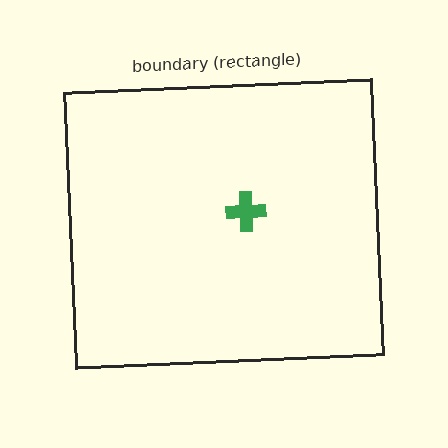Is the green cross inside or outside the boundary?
Inside.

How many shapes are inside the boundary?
1 inside, 0 outside.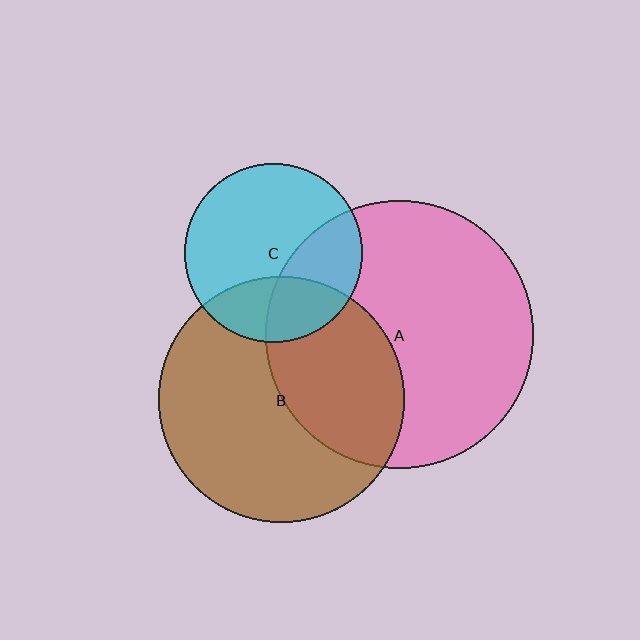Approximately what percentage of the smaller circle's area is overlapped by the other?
Approximately 30%.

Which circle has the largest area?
Circle A (pink).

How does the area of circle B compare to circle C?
Approximately 1.9 times.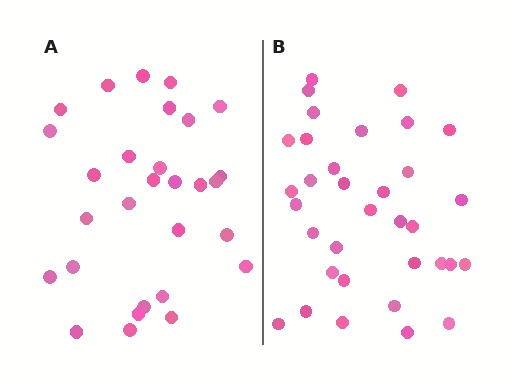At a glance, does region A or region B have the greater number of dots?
Region B (the right region) has more dots.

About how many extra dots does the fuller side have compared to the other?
Region B has about 5 more dots than region A.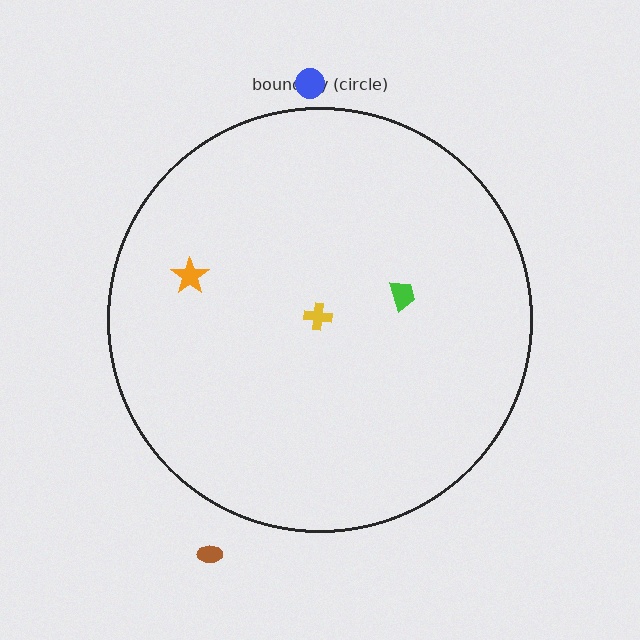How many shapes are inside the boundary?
3 inside, 2 outside.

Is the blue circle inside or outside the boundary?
Outside.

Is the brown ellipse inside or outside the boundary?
Outside.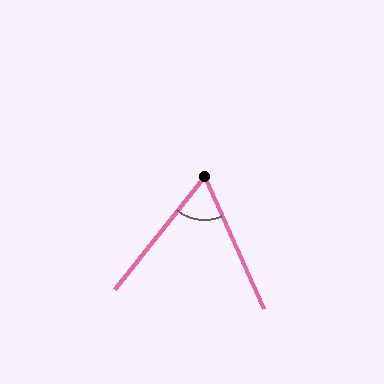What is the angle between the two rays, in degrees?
Approximately 63 degrees.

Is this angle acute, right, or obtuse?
It is acute.